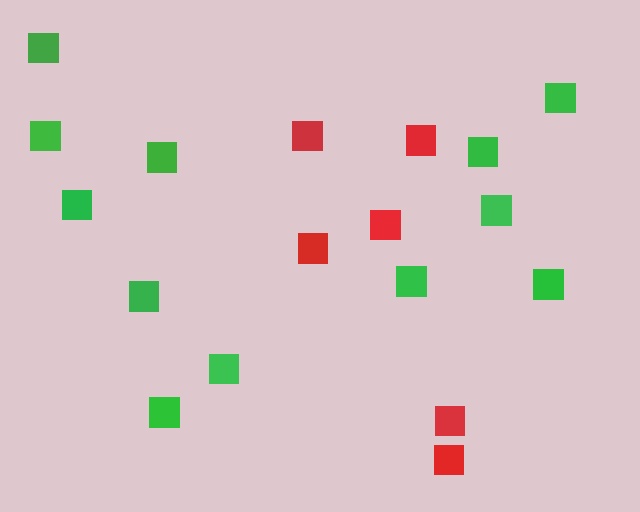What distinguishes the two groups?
There are 2 groups: one group of red squares (6) and one group of green squares (12).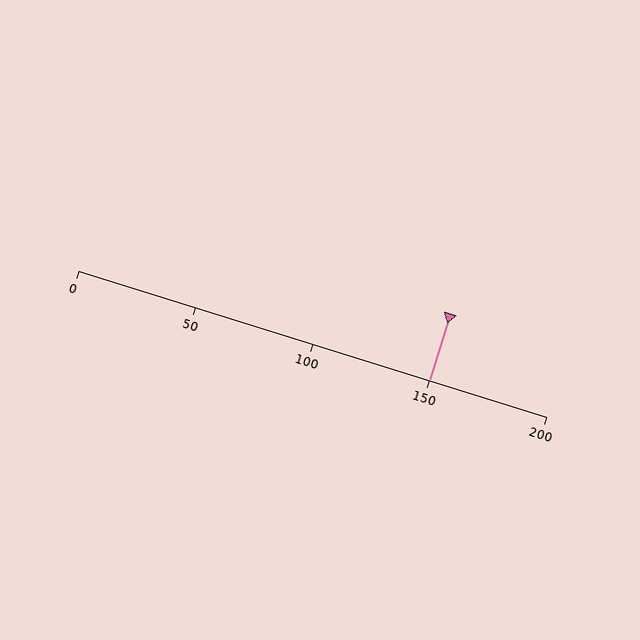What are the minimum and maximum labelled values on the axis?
The axis runs from 0 to 200.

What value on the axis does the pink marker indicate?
The marker indicates approximately 150.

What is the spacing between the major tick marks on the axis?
The major ticks are spaced 50 apart.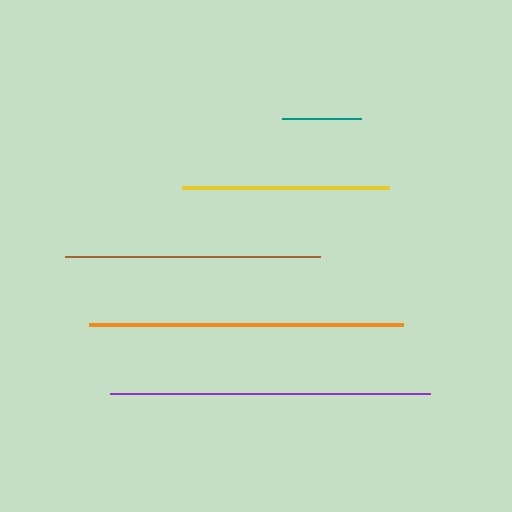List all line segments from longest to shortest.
From longest to shortest: purple, orange, brown, yellow, teal.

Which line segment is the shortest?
The teal line is the shortest at approximately 79 pixels.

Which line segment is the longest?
The purple line is the longest at approximately 319 pixels.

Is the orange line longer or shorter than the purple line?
The purple line is longer than the orange line.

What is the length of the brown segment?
The brown segment is approximately 255 pixels long.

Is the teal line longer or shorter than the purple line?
The purple line is longer than the teal line.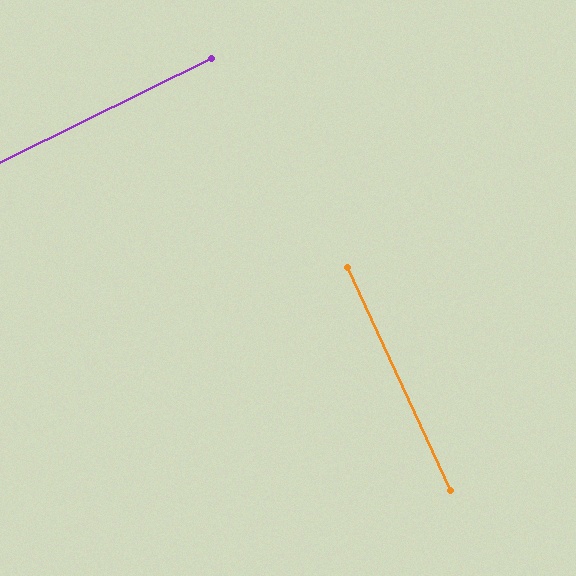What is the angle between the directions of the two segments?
Approximately 89 degrees.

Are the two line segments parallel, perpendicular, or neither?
Perpendicular — they meet at approximately 89°.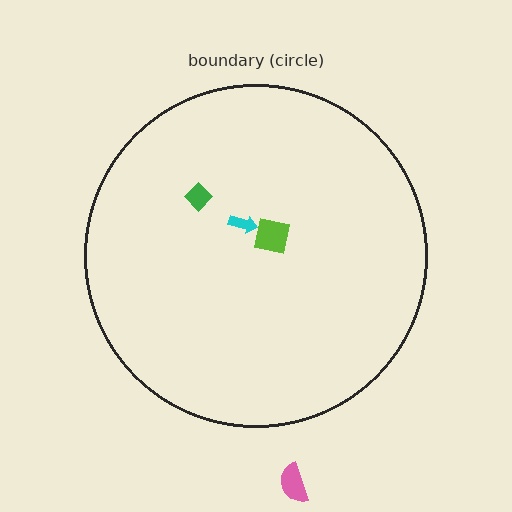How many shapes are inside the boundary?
3 inside, 1 outside.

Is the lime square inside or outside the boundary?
Inside.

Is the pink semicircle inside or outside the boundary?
Outside.